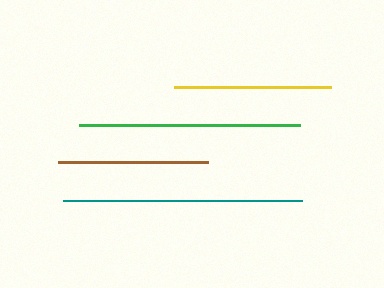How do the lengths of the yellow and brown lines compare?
The yellow and brown lines are approximately the same length.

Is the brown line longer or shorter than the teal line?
The teal line is longer than the brown line.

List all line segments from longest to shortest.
From longest to shortest: teal, green, yellow, brown.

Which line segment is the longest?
The teal line is the longest at approximately 239 pixels.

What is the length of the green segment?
The green segment is approximately 221 pixels long.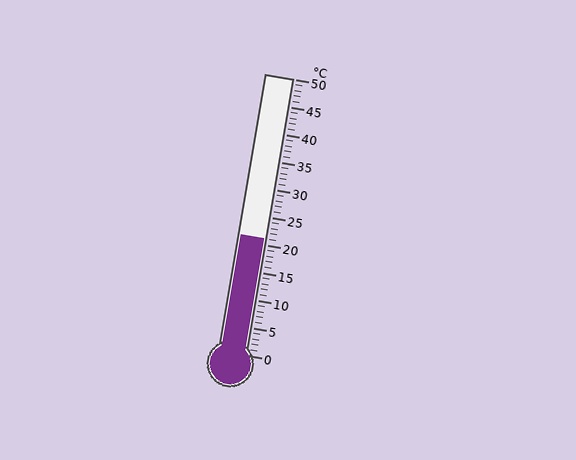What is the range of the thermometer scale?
The thermometer scale ranges from 0°C to 50°C.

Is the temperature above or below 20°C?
The temperature is above 20°C.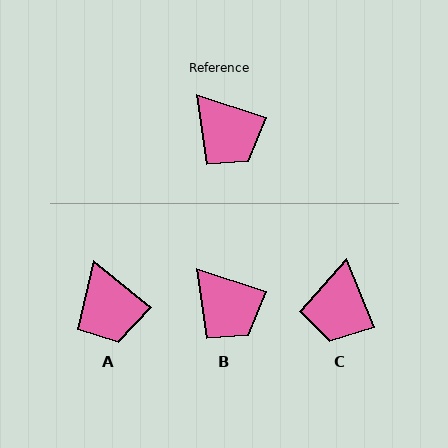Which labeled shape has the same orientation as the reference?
B.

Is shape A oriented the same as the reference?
No, it is off by about 22 degrees.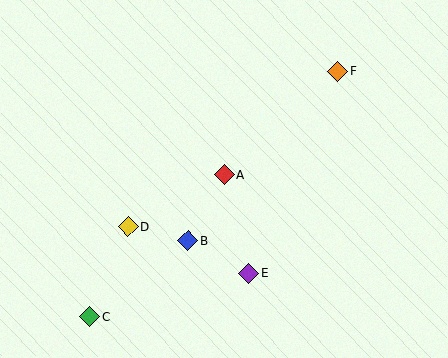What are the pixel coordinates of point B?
Point B is at (188, 241).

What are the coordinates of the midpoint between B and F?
The midpoint between B and F is at (263, 156).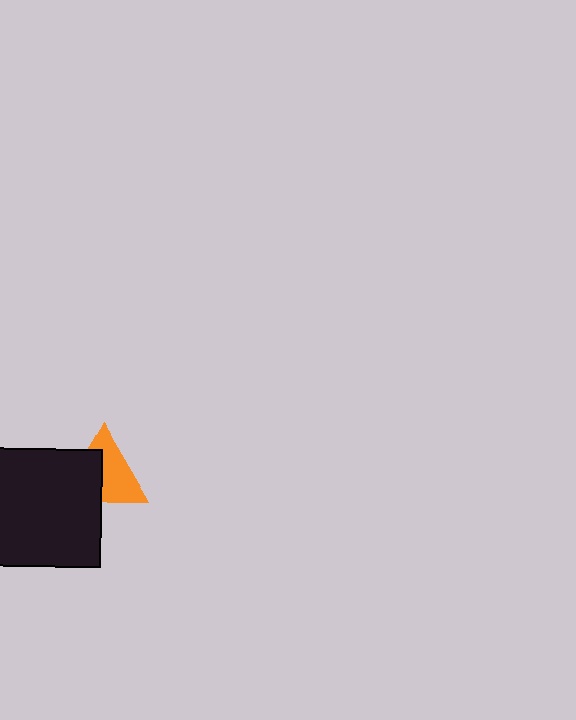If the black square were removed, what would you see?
You would see the complete orange triangle.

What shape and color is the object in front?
The object in front is a black square.